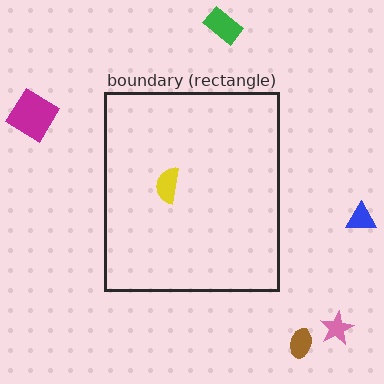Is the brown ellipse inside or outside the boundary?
Outside.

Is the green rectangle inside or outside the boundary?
Outside.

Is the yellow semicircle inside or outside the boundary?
Inside.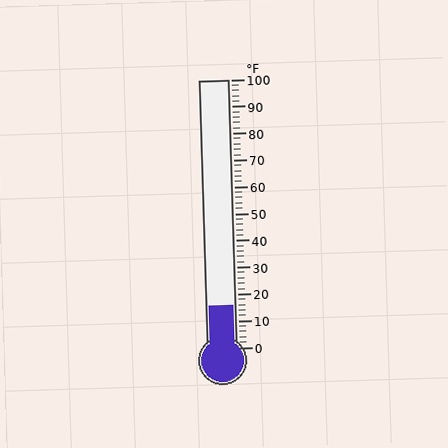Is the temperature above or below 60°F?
The temperature is below 60°F.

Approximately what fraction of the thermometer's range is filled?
The thermometer is filled to approximately 15% of its range.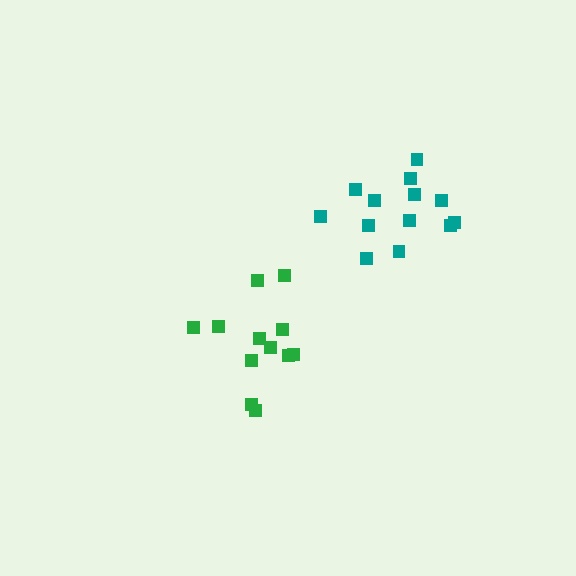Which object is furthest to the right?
The teal cluster is rightmost.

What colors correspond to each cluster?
The clusters are colored: green, teal.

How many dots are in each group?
Group 1: 12 dots, Group 2: 13 dots (25 total).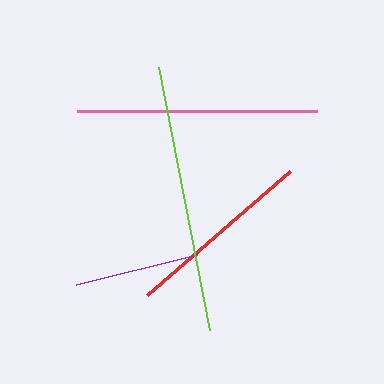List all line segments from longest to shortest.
From longest to shortest: lime, pink, red, purple.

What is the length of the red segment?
The red segment is approximately 189 pixels long.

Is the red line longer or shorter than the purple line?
The red line is longer than the purple line.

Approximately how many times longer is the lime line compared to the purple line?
The lime line is approximately 2.1 times the length of the purple line.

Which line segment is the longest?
The lime line is the longest at approximately 268 pixels.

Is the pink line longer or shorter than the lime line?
The lime line is longer than the pink line.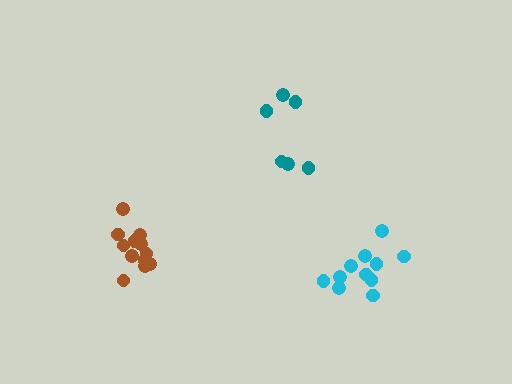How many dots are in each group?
Group 1: 11 dots, Group 2: 12 dots, Group 3: 6 dots (29 total).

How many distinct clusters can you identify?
There are 3 distinct clusters.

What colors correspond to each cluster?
The clusters are colored: cyan, brown, teal.